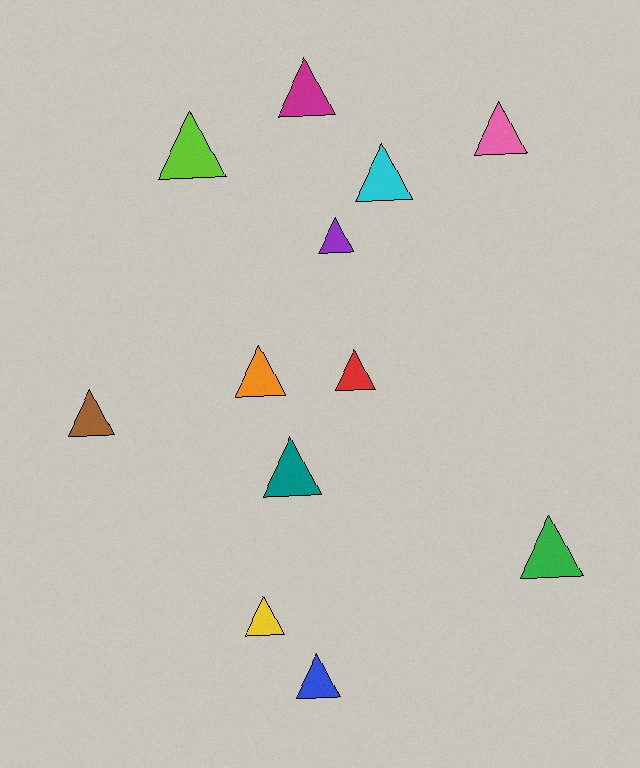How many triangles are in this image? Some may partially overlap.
There are 12 triangles.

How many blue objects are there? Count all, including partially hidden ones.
There is 1 blue object.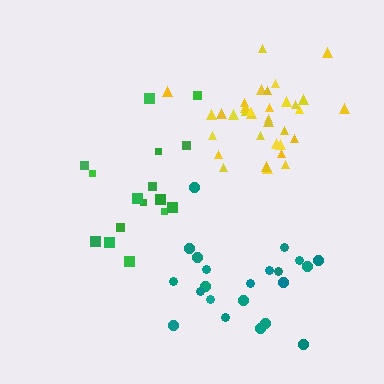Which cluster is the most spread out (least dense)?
Green.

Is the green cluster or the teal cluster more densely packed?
Teal.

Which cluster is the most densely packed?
Yellow.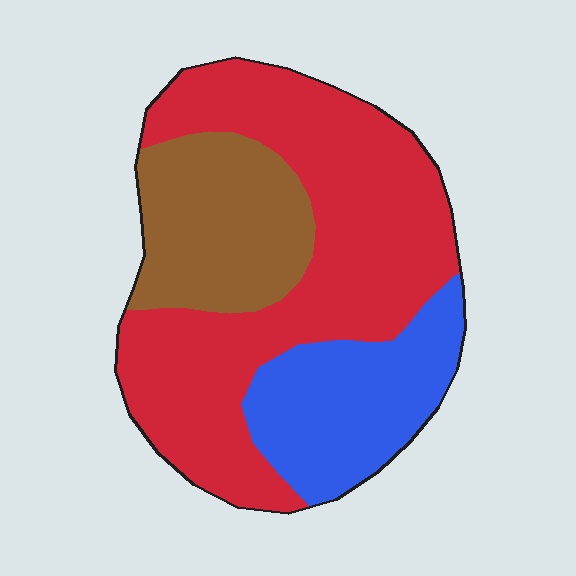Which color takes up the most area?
Red, at roughly 55%.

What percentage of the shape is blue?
Blue takes up about one fifth (1/5) of the shape.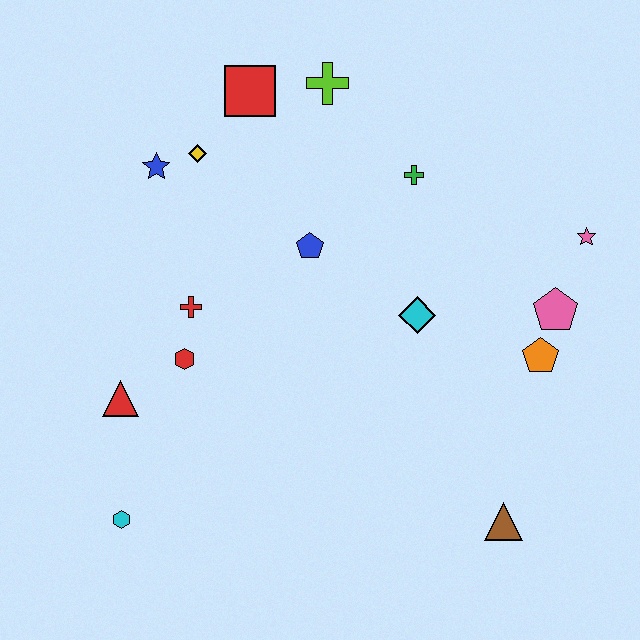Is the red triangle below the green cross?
Yes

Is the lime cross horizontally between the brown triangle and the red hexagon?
Yes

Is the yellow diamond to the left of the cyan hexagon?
No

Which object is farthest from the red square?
The brown triangle is farthest from the red square.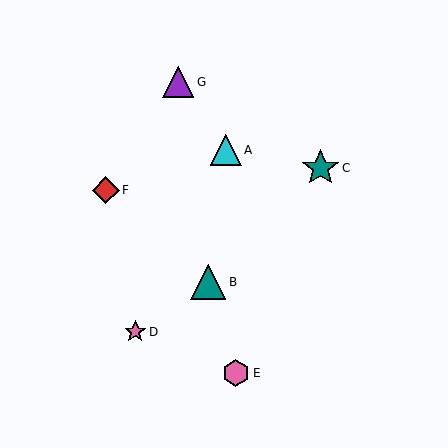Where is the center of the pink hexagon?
The center of the pink hexagon is at (236, 373).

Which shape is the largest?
The teal star (labeled C) is the largest.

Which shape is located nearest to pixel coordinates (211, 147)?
The cyan triangle (labeled A) at (226, 150) is nearest to that location.